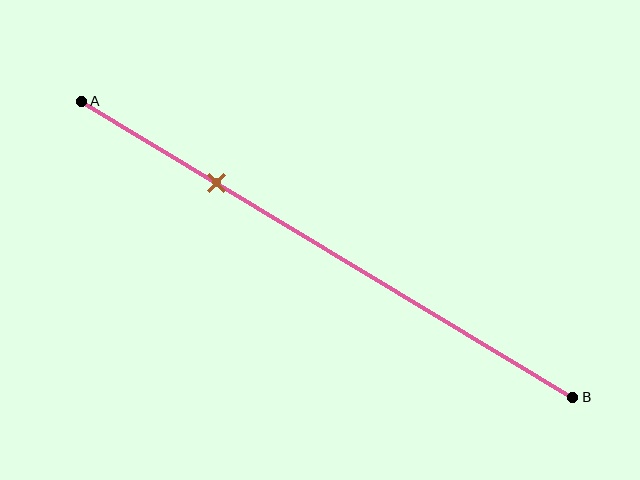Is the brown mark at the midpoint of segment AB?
No, the mark is at about 30% from A, not at the 50% midpoint.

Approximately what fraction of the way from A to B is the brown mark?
The brown mark is approximately 30% of the way from A to B.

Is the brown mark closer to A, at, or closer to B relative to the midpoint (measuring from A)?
The brown mark is closer to point A than the midpoint of segment AB.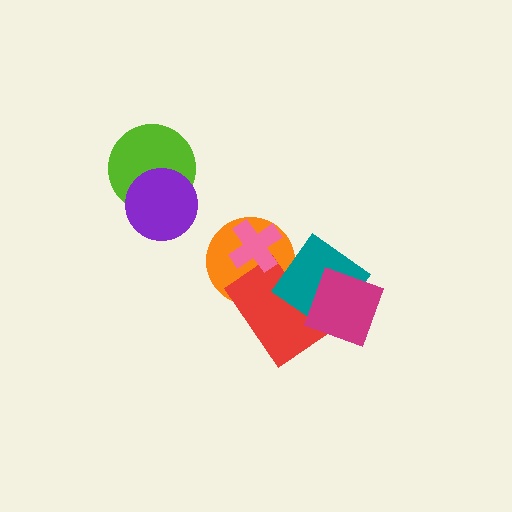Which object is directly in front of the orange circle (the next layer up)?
The red rectangle is directly in front of the orange circle.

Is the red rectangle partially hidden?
Yes, it is partially covered by another shape.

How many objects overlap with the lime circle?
1 object overlaps with the lime circle.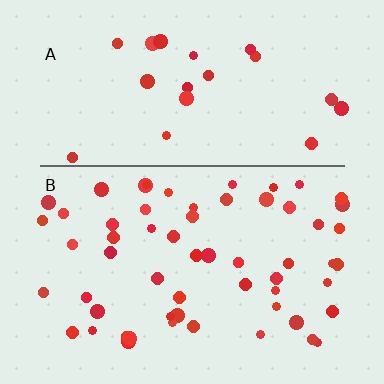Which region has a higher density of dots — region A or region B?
B (the bottom).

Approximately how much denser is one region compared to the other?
Approximately 2.6× — region B over region A.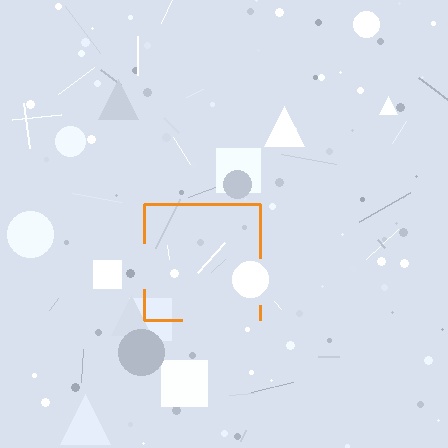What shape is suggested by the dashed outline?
The dashed outline suggests a square.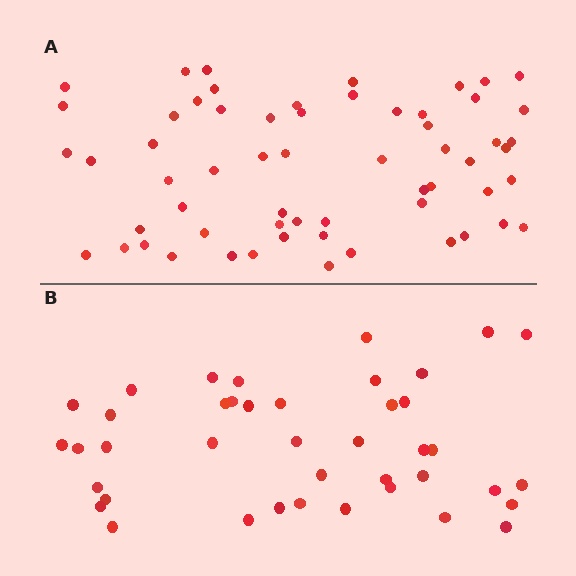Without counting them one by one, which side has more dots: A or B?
Region A (the top region) has more dots.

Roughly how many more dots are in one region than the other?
Region A has approximately 20 more dots than region B.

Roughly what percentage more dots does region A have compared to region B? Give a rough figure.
About 45% more.